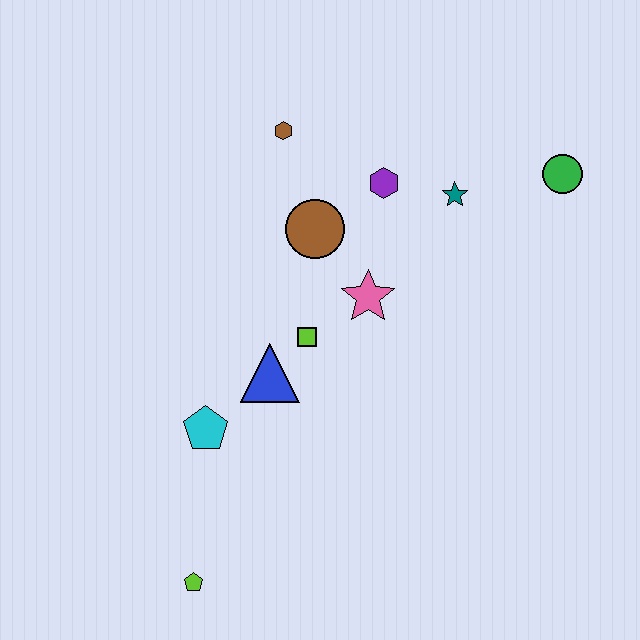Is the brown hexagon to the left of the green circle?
Yes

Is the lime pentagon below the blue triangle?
Yes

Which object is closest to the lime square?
The blue triangle is closest to the lime square.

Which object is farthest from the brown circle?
The lime pentagon is farthest from the brown circle.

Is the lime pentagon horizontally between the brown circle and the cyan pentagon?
No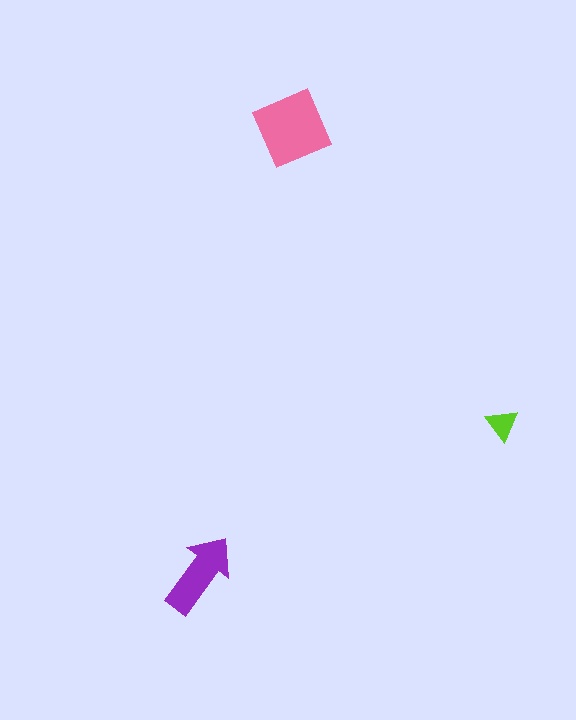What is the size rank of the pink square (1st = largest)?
1st.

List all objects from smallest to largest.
The lime triangle, the purple arrow, the pink square.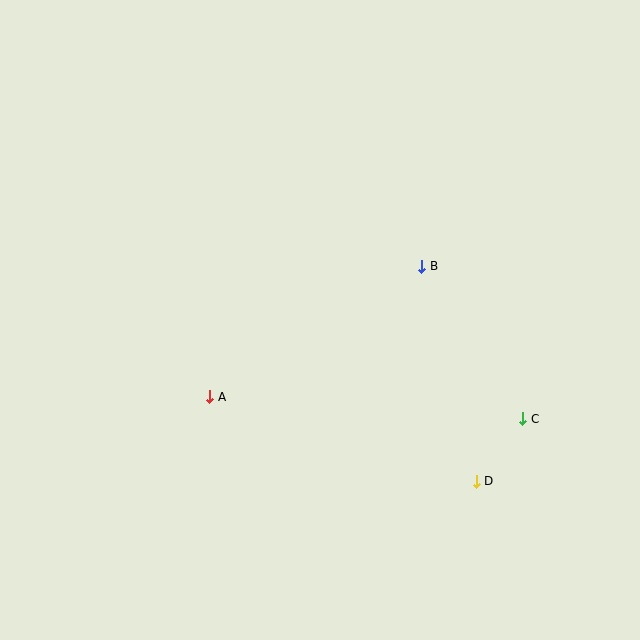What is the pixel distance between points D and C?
The distance between D and C is 78 pixels.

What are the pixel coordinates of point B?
Point B is at (422, 266).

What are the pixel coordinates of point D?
Point D is at (476, 481).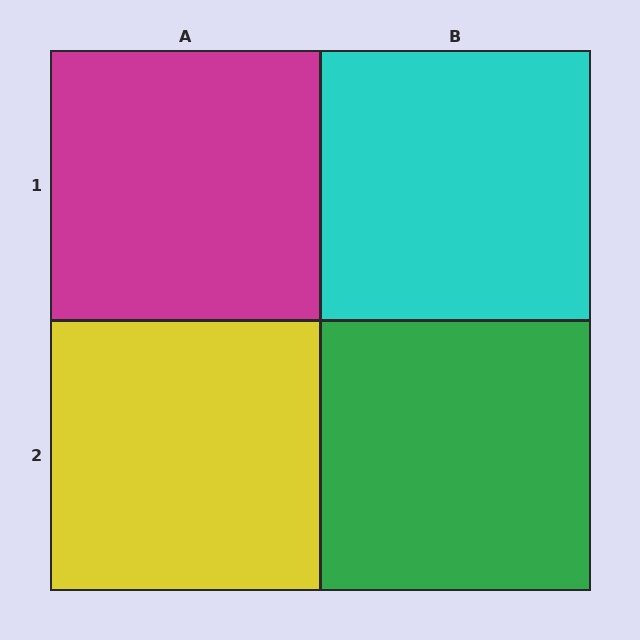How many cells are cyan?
1 cell is cyan.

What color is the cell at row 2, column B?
Green.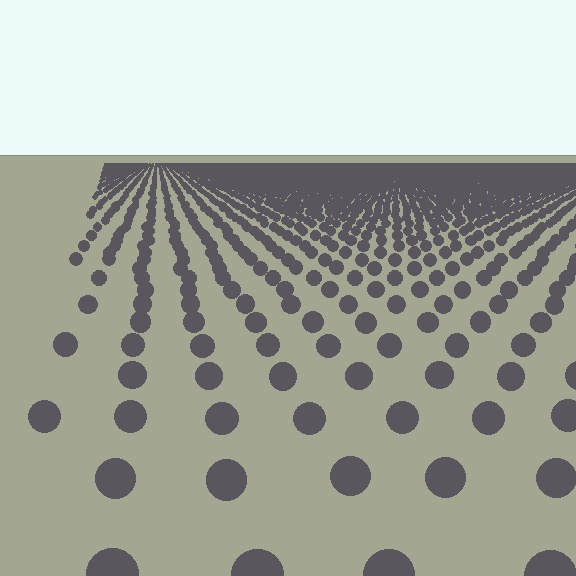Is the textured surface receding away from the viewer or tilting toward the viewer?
The surface is receding away from the viewer. Texture elements get smaller and denser toward the top.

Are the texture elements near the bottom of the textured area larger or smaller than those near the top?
Larger. Near the bottom, elements are closer to the viewer and appear at a bigger on-screen size.